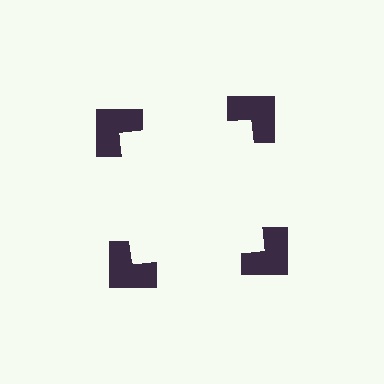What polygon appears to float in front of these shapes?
An illusory square — its edges are inferred from the aligned wedge cuts in the notched squares, not physically drawn.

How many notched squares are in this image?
There are 4 — one at each vertex of the illusory square.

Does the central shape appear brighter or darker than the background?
It typically appears slightly brighter than the background, even though no actual brightness change is drawn.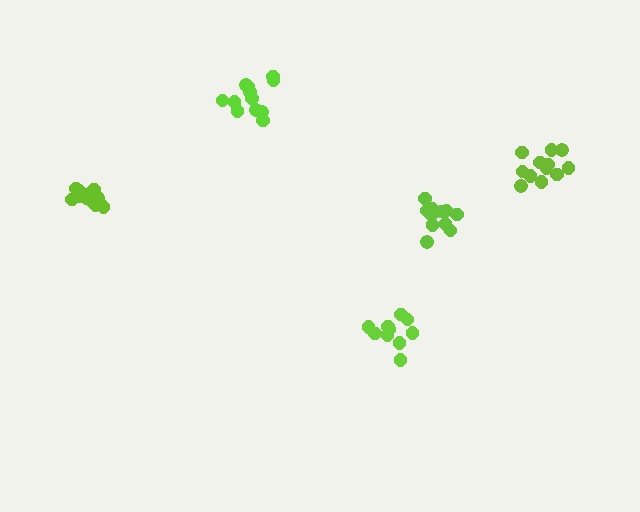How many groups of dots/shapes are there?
There are 5 groups.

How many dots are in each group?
Group 1: 12 dots, Group 2: 13 dots, Group 3: 10 dots, Group 4: 11 dots, Group 5: 12 dots (58 total).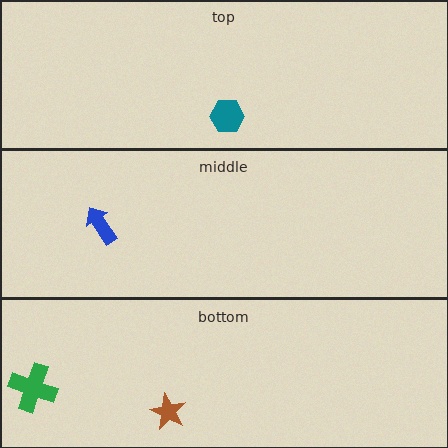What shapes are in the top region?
The teal hexagon.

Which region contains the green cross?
The bottom region.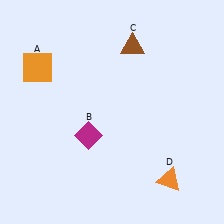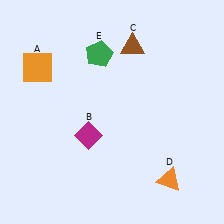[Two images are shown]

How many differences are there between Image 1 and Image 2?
There is 1 difference between the two images.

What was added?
A green pentagon (E) was added in Image 2.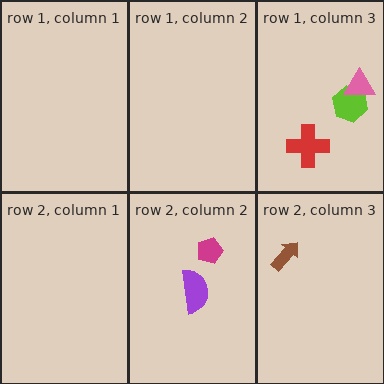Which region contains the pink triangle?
The row 1, column 3 region.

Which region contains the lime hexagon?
The row 1, column 3 region.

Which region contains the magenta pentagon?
The row 2, column 2 region.